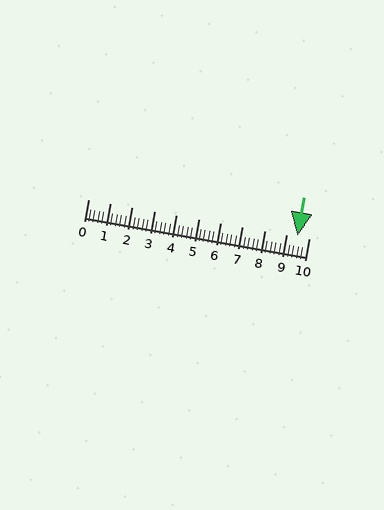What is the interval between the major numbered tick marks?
The major tick marks are spaced 1 units apart.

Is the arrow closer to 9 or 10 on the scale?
The arrow is closer to 10.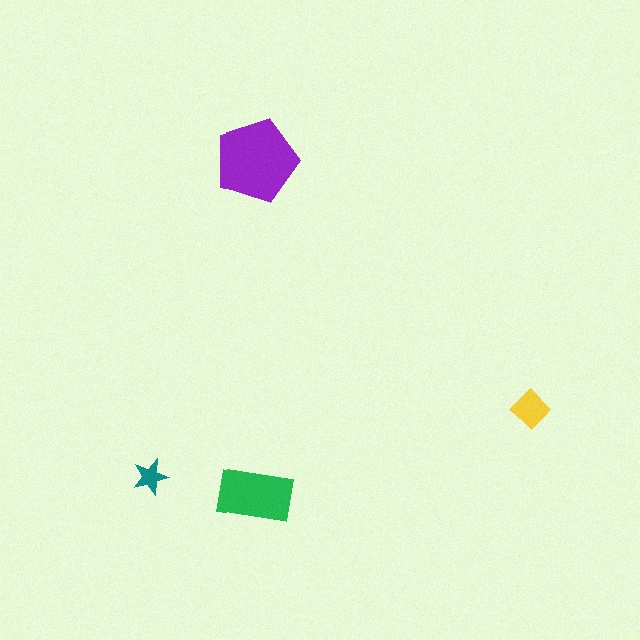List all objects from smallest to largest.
The teal star, the yellow diamond, the green rectangle, the purple pentagon.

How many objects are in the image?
There are 4 objects in the image.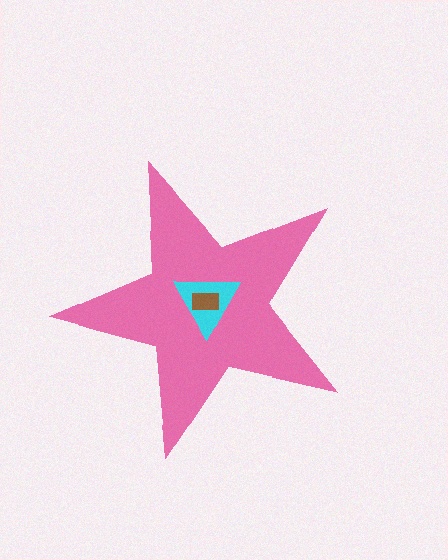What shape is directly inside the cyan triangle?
The brown rectangle.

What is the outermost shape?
The pink star.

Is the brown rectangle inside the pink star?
Yes.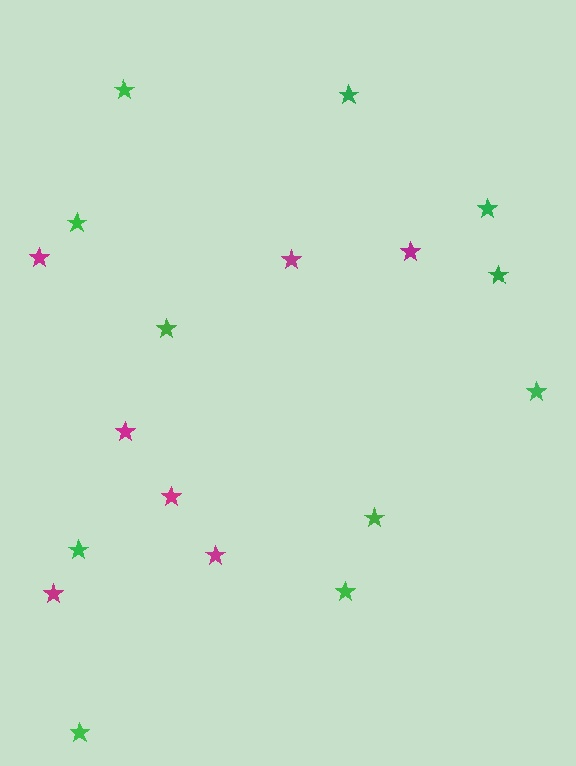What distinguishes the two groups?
There are 2 groups: one group of magenta stars (7) and one group of green stars (11).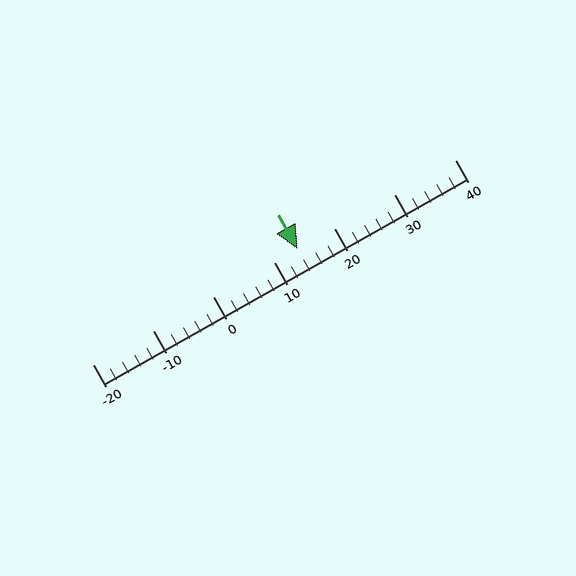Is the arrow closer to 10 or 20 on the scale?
The arrow is closer to 10.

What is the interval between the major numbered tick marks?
The major tick marks are spaced 10 units apart.